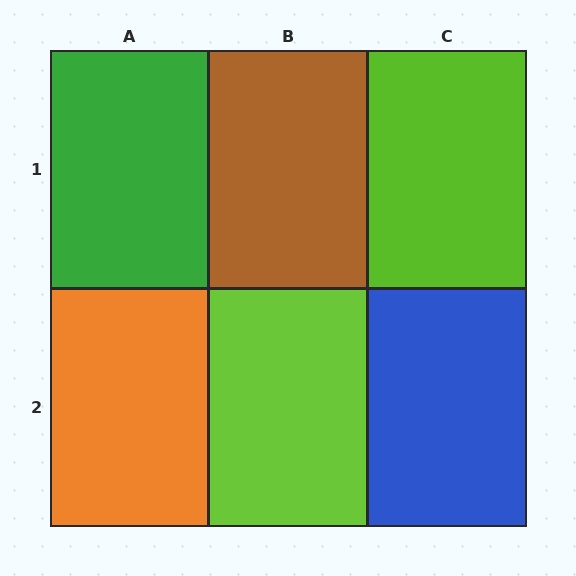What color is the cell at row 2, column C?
Blue.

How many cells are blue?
1 cell is blue.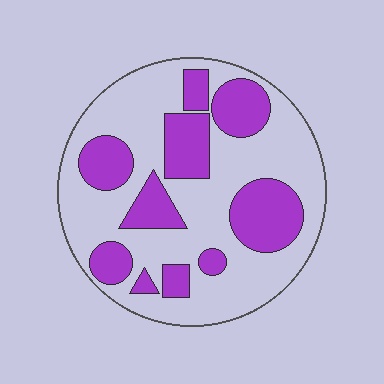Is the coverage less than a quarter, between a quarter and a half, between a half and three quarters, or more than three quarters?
Between a quarter and a half.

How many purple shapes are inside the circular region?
10.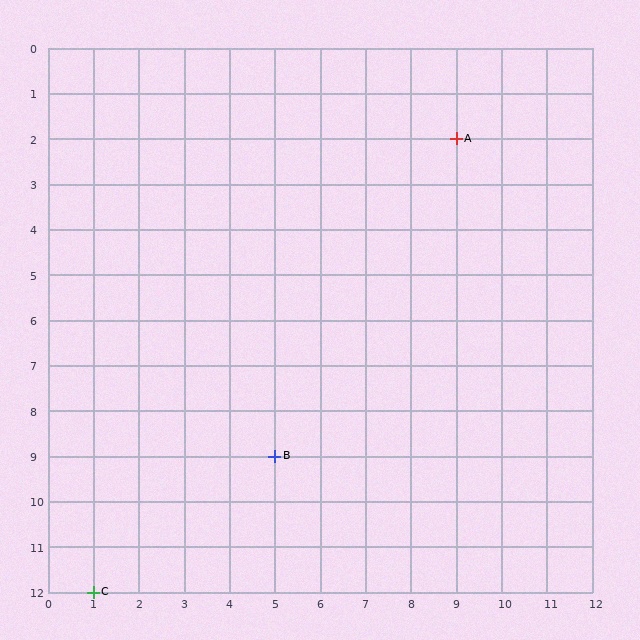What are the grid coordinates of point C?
Point C is at grid coordinates (1, 12).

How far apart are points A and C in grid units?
Points A and C are 8 columns and 10 rows apart (about 12.8 grid units diagonally).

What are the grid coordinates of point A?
Point A is at grid coordinates (9, 2).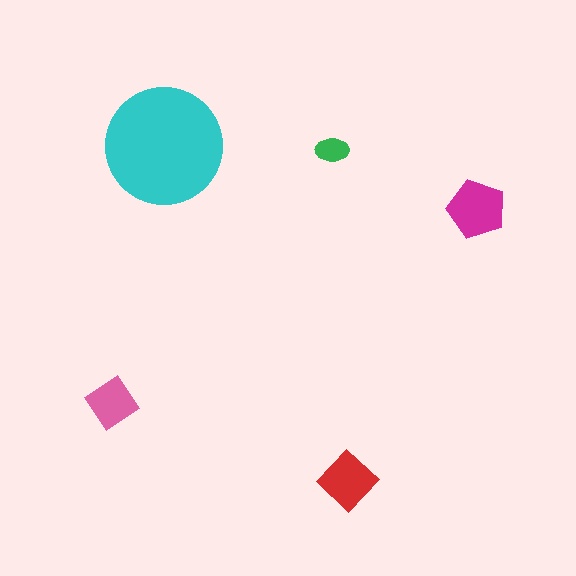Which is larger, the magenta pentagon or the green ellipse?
The magenta pentagon.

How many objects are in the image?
There are 5 objects in the image.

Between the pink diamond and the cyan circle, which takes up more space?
The cyan circle.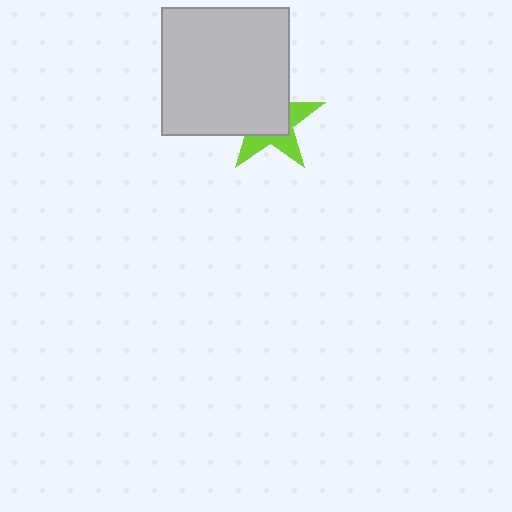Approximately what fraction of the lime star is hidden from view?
Roughly 59% of the lime star is hidden behind the light gray square.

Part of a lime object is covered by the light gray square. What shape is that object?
It is a star.